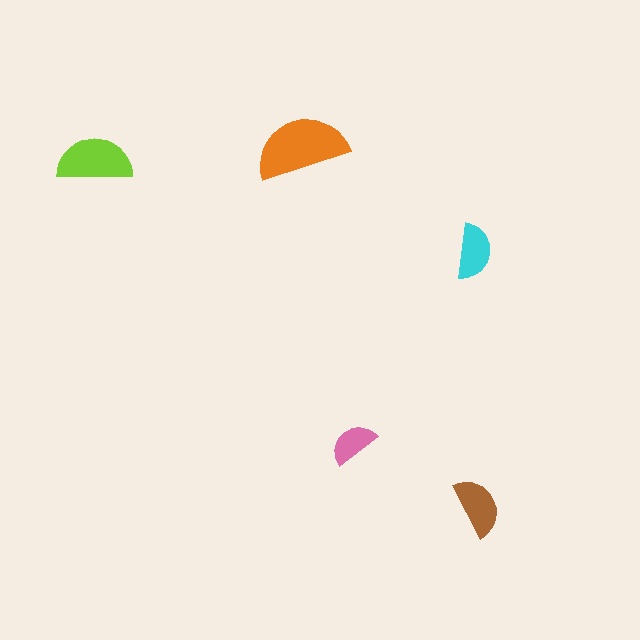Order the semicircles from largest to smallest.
the orange one, the lime one, the brown one, the cyan one, the pink one.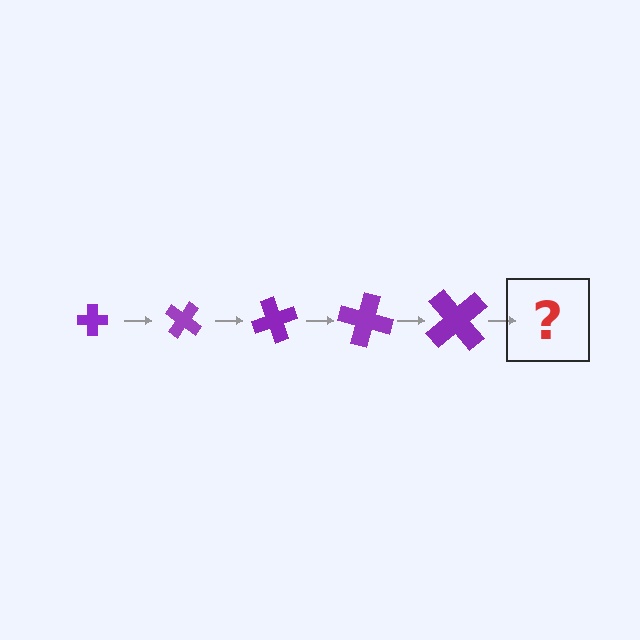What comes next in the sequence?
The next element should be a cross, larger than the previous one and rotated 175 degrees from the start.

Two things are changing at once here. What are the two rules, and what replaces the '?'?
The two rules are that the cross grows larger each step and it rotates 35 degrees each step. The '?' should be a cross, larger than the previous one and rotated 175 degrees from the start.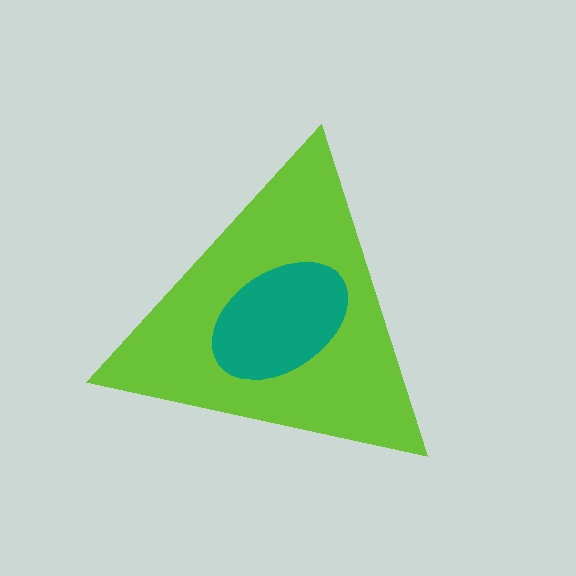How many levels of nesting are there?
2.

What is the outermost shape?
The lime triangle.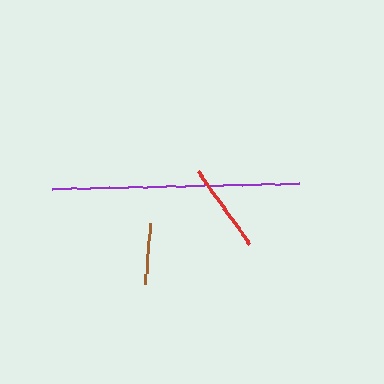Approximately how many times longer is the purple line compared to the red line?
The purple line is approximately 2.8 times the length of the red line.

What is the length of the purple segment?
The purple segment is approximately 248 pixels long.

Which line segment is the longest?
The purple line is the longest at approximately 248 pixels.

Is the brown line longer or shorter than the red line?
The red line is longer than the brown line.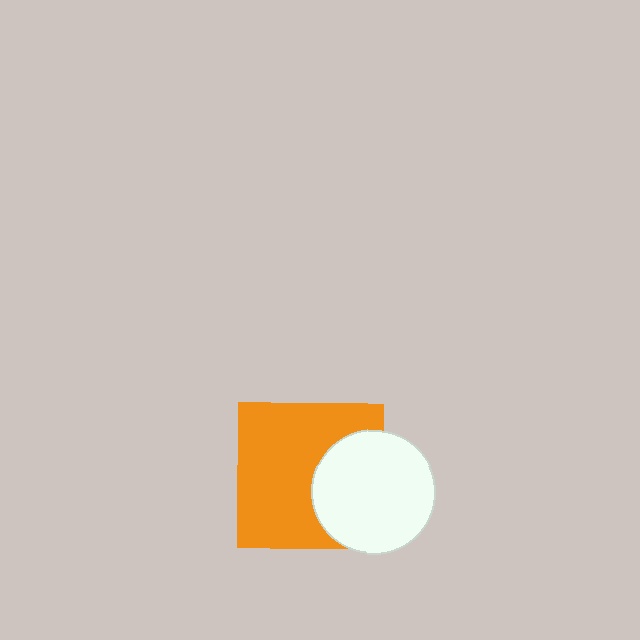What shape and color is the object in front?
The object in front is a white circle.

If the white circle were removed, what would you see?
You would see the complete orange square.